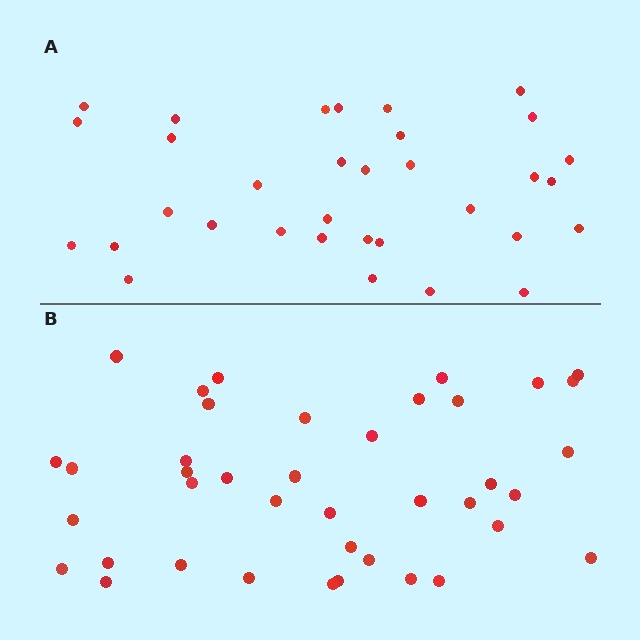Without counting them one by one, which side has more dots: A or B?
Region B (the bottom region) has more dots.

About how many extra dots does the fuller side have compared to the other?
Region B has roughly 8 or so more dots than region A.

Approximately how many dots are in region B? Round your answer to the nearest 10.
About 40 dots.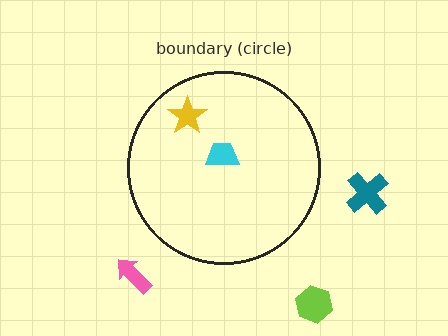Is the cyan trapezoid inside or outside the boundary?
Inside.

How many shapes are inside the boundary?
2 inside, 3 outside.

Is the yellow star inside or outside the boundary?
Inside.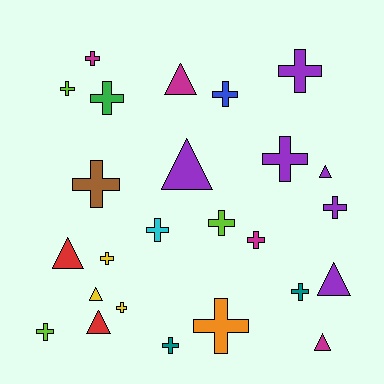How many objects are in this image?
There are 25 objects.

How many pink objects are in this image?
There are no pink objects.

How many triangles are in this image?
There are 8 triangles.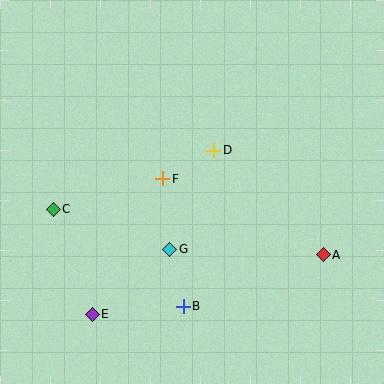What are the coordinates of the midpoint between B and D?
The midpoint between B and D is at (199, 228).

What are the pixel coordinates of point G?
Point G is at (170, 249).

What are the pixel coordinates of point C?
Point C is at (53, 209).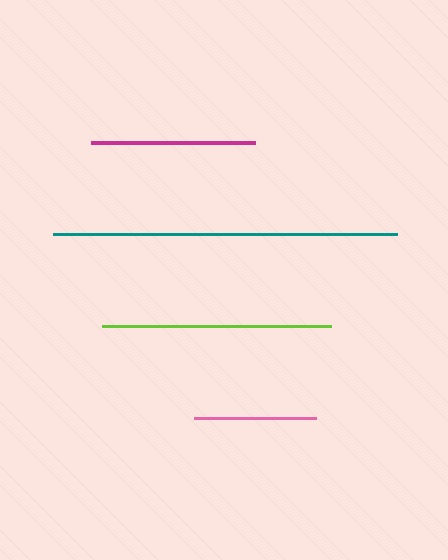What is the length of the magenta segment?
The magenta segment is approximately 164 pixels long.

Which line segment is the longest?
The teal line is the longest at approximately 344 pixels.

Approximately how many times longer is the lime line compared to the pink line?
The lime line is approximately 1.9 times the length of the pink line.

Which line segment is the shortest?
The pink line is the shortest at approximately 122 pixels.